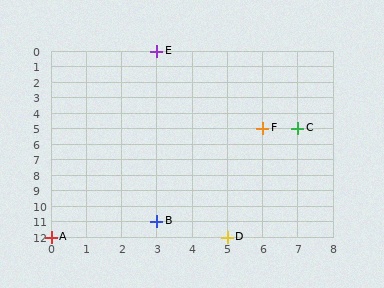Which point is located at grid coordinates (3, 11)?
Point B is at (3, 11).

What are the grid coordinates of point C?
Point C is at grid coordinates (7, 5).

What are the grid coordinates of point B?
Point B is at grid coordinates (3, 11).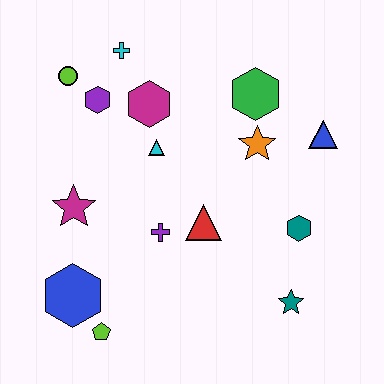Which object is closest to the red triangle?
The purple cross is closest to the red triangle.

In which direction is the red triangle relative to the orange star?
The red triangle is below the orange star.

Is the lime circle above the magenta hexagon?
Yes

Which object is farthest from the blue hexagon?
The blue triangle is farthest from the blue hexagon.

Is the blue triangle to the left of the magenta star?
No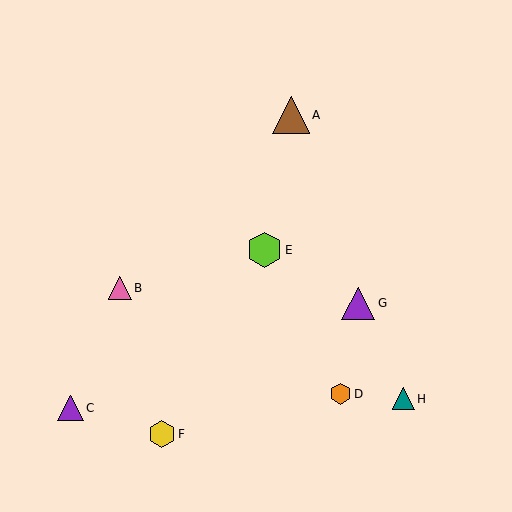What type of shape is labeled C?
Shape C is a purple triangle.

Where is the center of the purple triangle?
The center of the purple triangle is at (70, 408).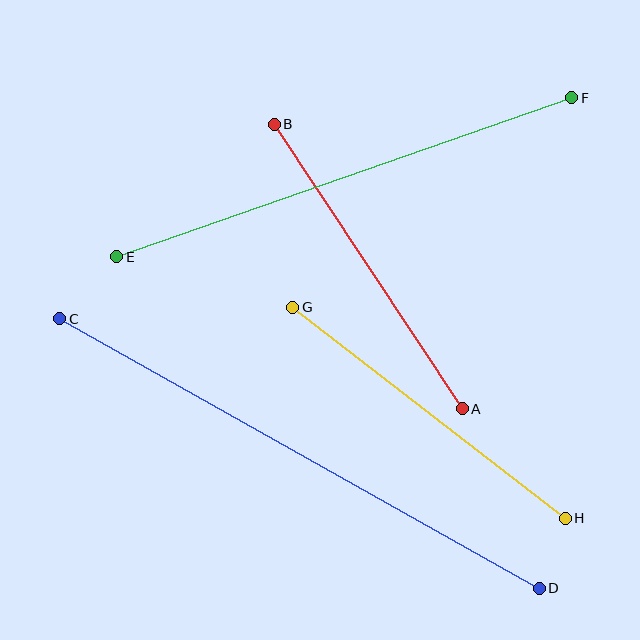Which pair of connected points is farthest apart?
Points C and D are farthest apart.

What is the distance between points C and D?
The distance is approximately 550 pixels.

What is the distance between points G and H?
The distance is approximately 345 pixels.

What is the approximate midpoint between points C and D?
The midpoint is at approximately (299, 454) pixels.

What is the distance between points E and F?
The distance is approximately 482 pixels.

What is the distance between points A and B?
The distance is approximately 341 pixels.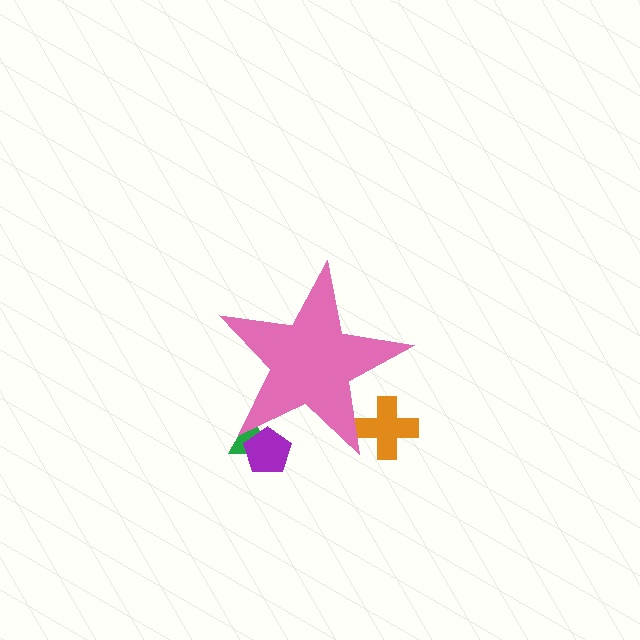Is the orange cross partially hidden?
Yes, the orange cross is partially hidden behind the pink star.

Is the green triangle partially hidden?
Yes, the green triangle is partially hidden behind the pink star.